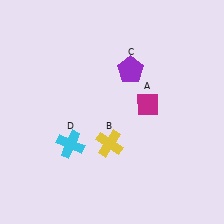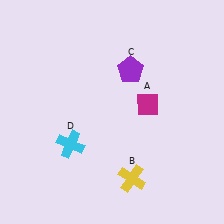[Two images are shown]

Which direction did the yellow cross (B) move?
The yellow cross (B) moved down.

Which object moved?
The yellow cross (B) moved down.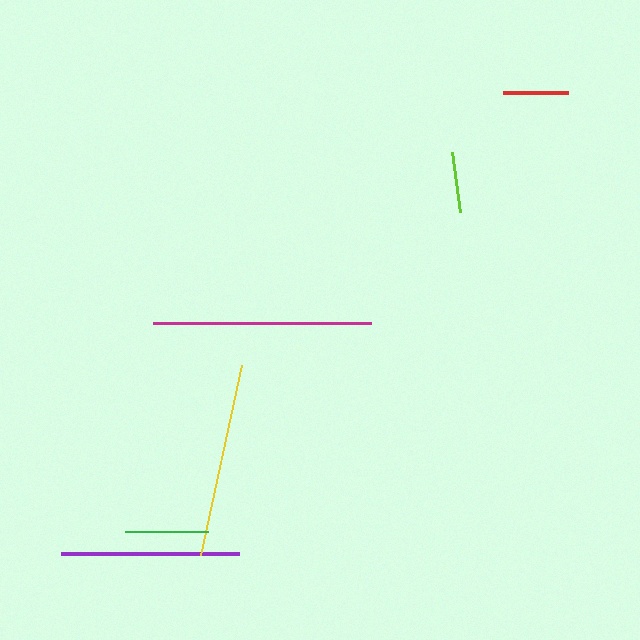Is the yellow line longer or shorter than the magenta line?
The magenta line is longer than the yellow line.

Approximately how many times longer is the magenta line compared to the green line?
The magenta line is approximately 2.6 times the length of the green line.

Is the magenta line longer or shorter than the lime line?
The magenta line is longer than the lime line.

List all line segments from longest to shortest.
From longest to shortest: magenta, yellow, purple, green, red, lime.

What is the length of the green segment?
The green segment is approximately 84 pixels long.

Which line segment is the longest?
The magenta line is the longest at approximately 219 pixels.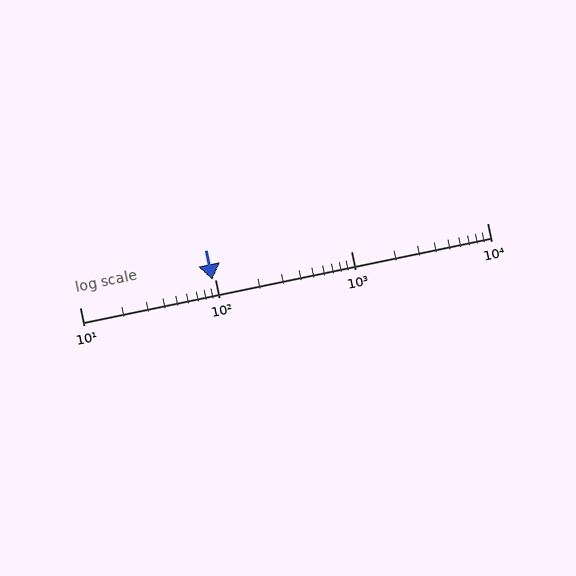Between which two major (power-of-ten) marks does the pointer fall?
The pointer is between 10 and 100.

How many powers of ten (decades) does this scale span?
The scale spans 3 decades, from 10 to 10000.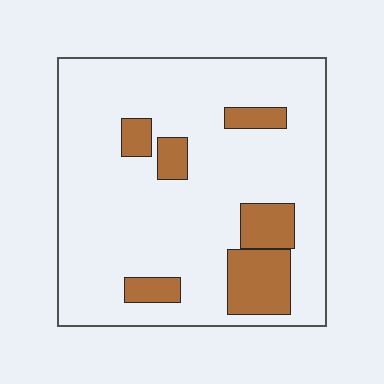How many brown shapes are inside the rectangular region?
6.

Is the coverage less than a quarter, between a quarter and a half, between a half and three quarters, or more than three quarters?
Less than a quarter.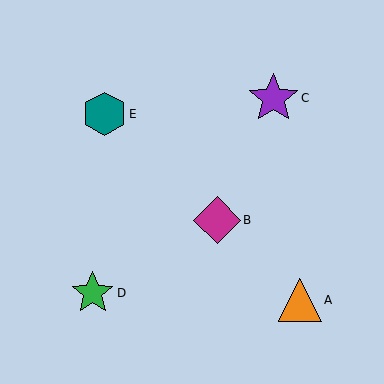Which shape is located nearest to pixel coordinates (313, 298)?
The orange triangle (labeled A) at (300, 300) is nearest to that location.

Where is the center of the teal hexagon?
The center of the teal hexagon is at (104, 114).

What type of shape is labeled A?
Shape A is an orange triangle.